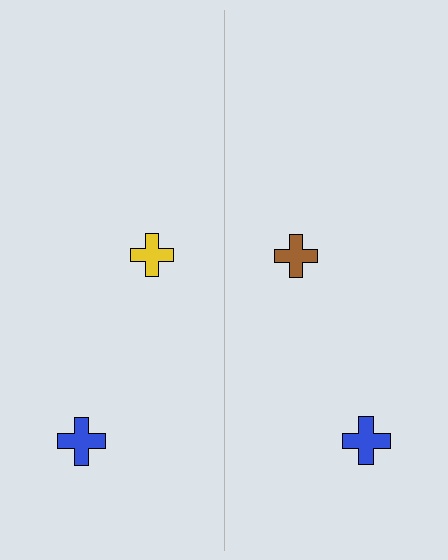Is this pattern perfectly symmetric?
No, the pattern is not perfectly symmetric. The brown cross on the right side breaks the symmetry — its mirror counterpart is yellow.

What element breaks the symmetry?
The brown cross on the right side breaks the symmetry — its mirror counterpart is yellow.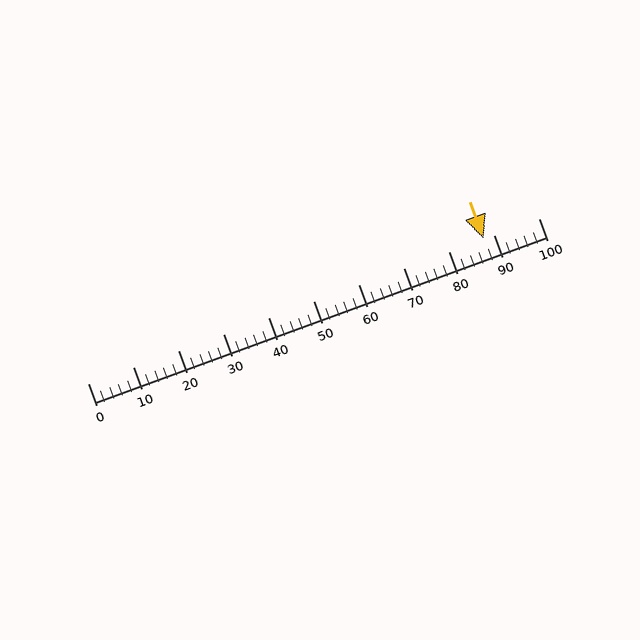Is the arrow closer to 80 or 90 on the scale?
The arrow is closer to 90.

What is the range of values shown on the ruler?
The ruler shows values from 0 to 100.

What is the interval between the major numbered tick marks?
The major tick marks are spaced 10 units apart.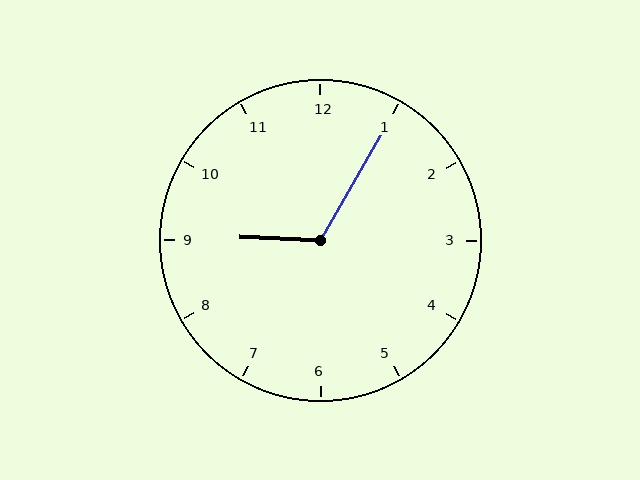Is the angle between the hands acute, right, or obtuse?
It is obtuse.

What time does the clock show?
9:05.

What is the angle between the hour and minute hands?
Approximately 118 degrees.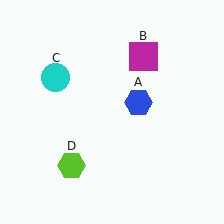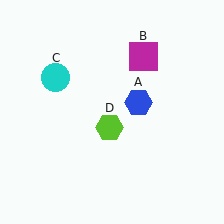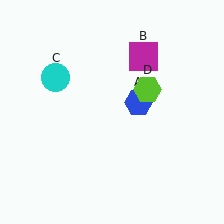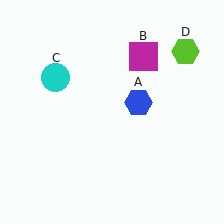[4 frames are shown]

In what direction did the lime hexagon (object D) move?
The lime hexagon (object D) moved up and to the right.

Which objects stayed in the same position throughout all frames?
Blue hexagon (object A) and magenta square (object B) and cyan circle (object C) remained stationary.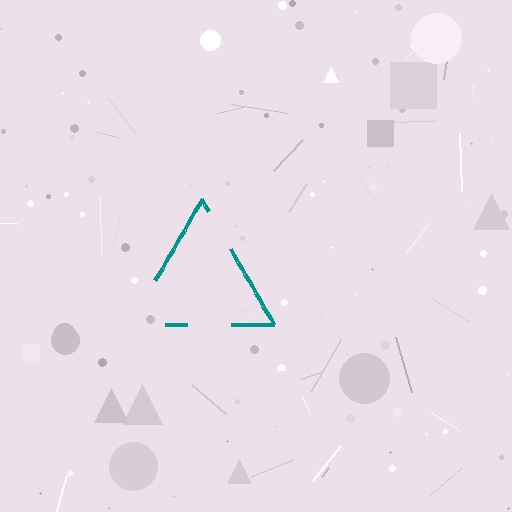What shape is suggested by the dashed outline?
The dashed outline suggests a triangle.